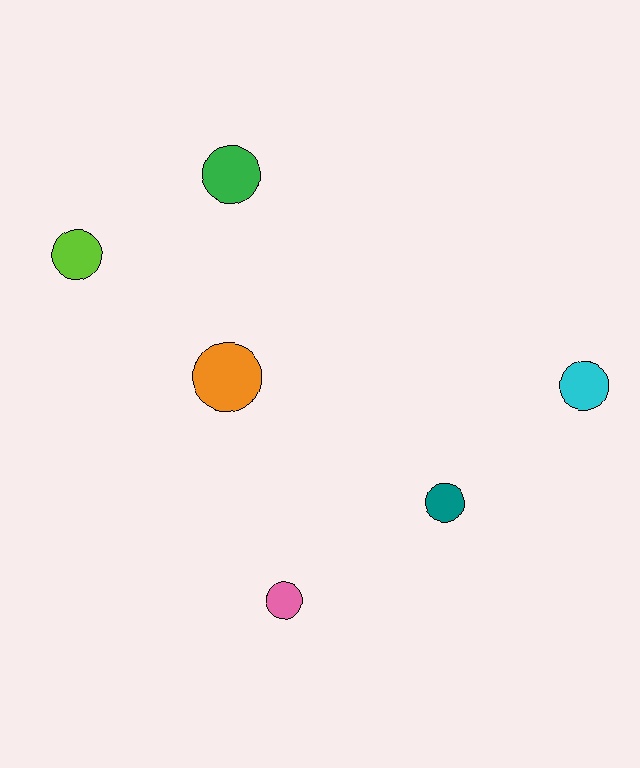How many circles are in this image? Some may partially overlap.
There are 6 circles.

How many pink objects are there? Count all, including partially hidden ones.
There is 1 pink object.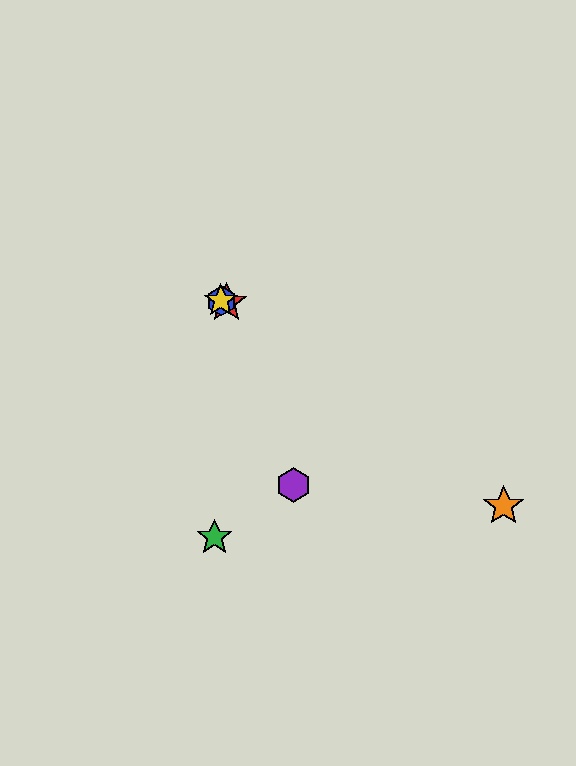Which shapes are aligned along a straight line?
The red star, the blue hexagon, the yellow star are aligned along a straight line.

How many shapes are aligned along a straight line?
3 shapes (the red star, the blue hexagon, the yellow star) are aligned along a straight line.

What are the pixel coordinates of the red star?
The red star is at (227, 303).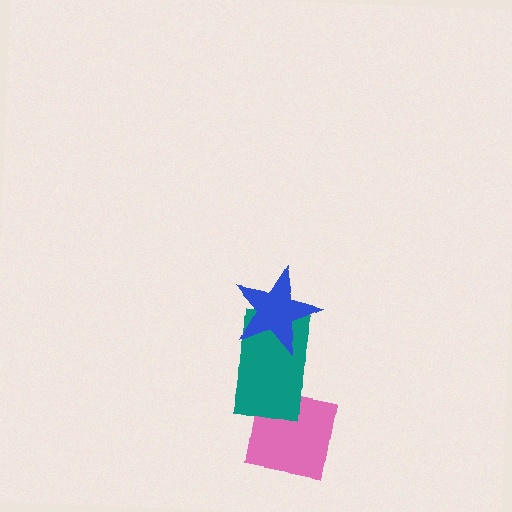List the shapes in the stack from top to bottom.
From top to bottom: the blue star, the teal rectangle, the pink square.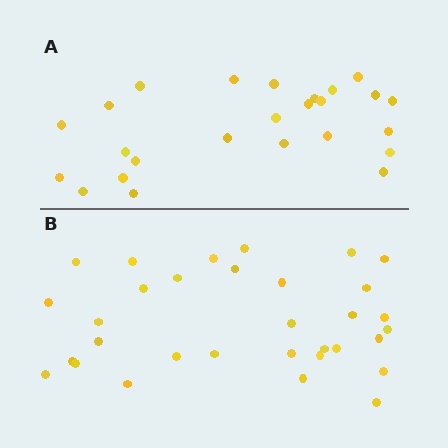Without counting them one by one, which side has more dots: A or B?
Region B (the bottom region) has more dots.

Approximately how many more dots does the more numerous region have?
Region B has roughly 8 or so more dots than region A.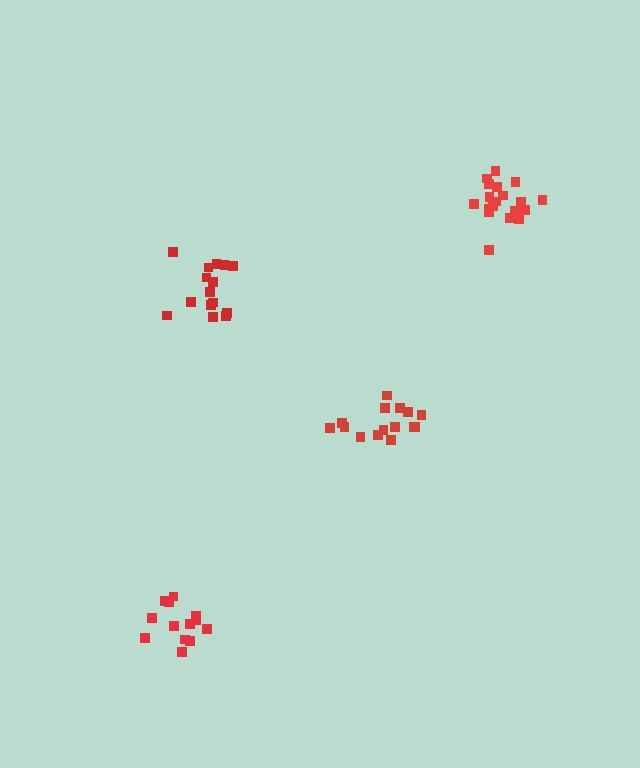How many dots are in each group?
Group 1: 15 dots, Group 2: 15 dots, Group 3: 13 dots, Group 4: 19 dots (62 total).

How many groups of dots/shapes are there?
There are 4 groups.